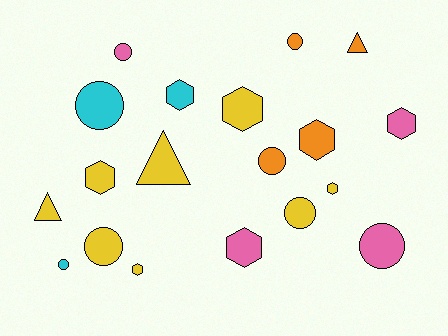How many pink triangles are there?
There are no pink triangles.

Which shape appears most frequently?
Hexagon, with 8 objects.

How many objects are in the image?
There are 19 objects.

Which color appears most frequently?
Yellow, with 8 objects.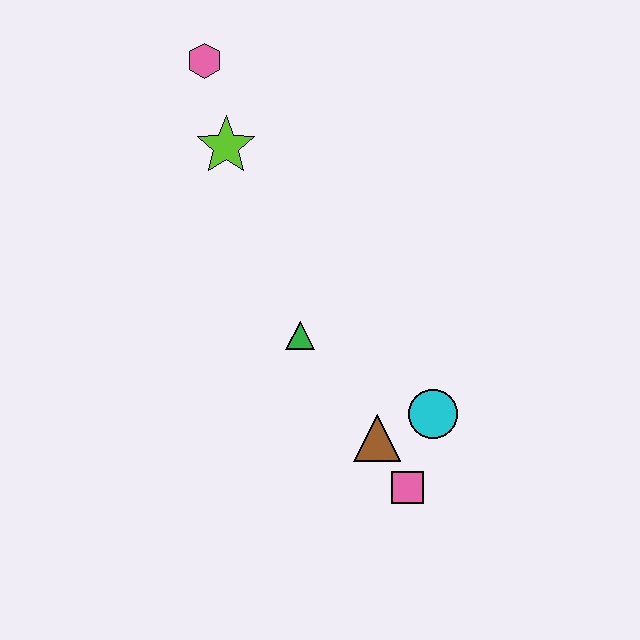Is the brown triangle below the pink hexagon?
Yes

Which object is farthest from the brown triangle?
The pink hexagon is farthest from the brown triangle.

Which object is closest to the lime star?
The pink hexagon is closest to the lime star.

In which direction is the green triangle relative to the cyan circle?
The green triangle is to the left of the cyan circle.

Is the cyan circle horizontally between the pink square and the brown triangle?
No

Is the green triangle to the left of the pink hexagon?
No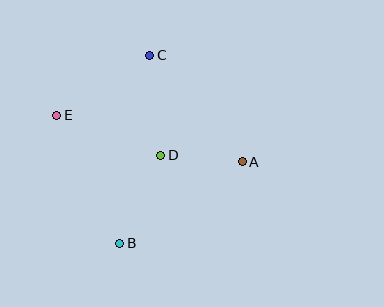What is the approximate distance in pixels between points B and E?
The distance between B and E is approximately 142 pixels.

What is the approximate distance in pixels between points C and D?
The distance between C and D is approximately 101 pixels.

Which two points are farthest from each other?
Points A and E are farthest from each other.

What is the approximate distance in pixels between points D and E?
The distance between D and E is approximately 111 pixels.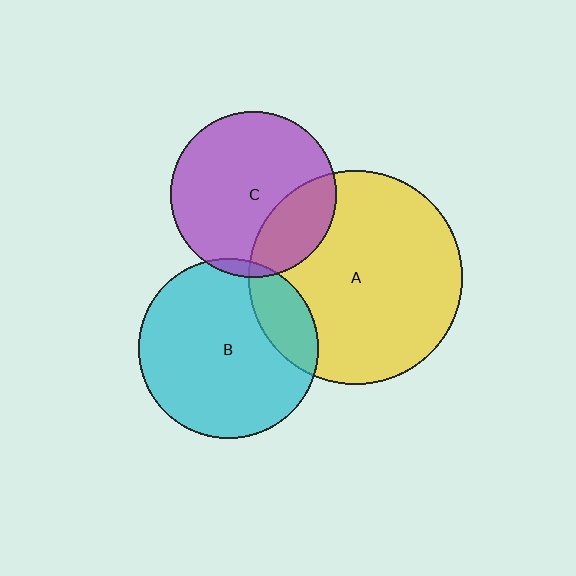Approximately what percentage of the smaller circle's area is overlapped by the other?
Approximately 5%.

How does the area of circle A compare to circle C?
Approximately 1.7 times.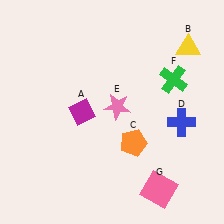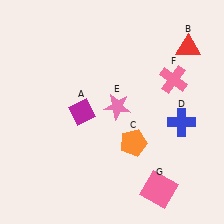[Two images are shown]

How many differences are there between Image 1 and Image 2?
There are 2 differences between the two images.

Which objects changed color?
B changed from yellow to red. F changed from green to pink.